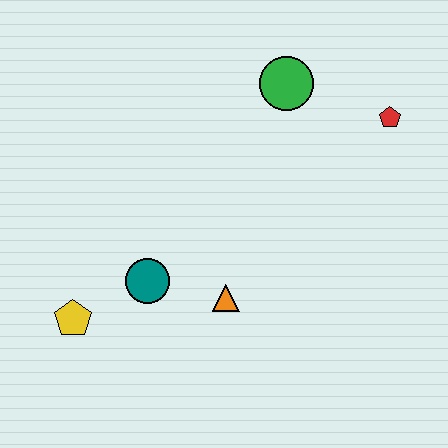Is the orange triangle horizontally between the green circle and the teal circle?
Yes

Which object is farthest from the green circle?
The yellow pentagon is farthest from the green circle.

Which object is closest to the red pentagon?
The green circle is closest to the red pentagon.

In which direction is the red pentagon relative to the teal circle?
The red pentagon is to the right of the teal circle.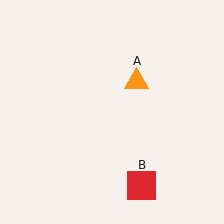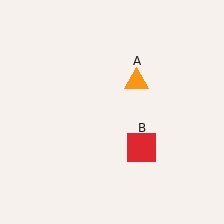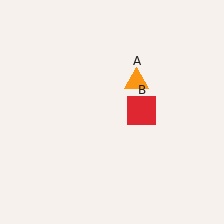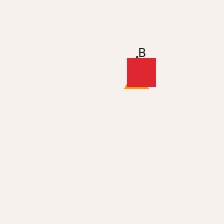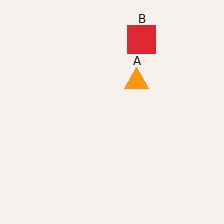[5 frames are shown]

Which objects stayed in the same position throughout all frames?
Orange triangle (object A) remained stationary.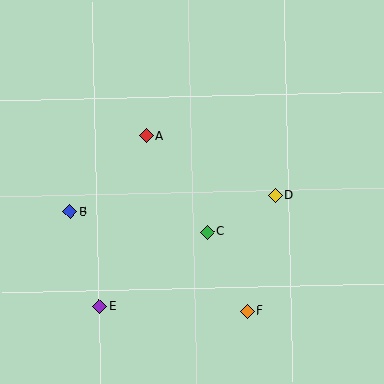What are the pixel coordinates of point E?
Point E is at (100, 306).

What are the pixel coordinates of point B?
Point B is at (70, 211).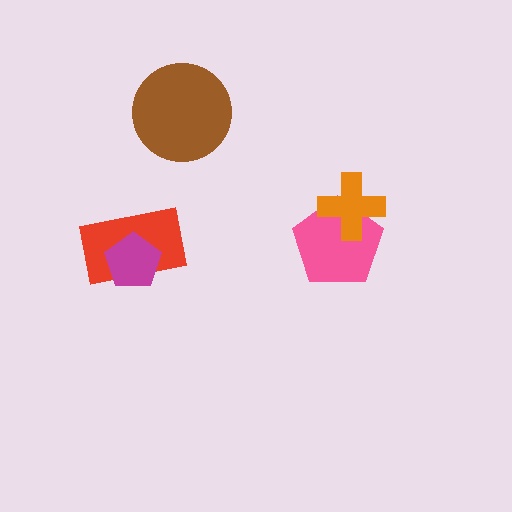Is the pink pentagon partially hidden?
Yes, it is partially covered by another shape.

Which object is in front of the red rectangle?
The magenta pentagon is in front of the red rectangle.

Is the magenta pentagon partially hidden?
No, no other shape covers it.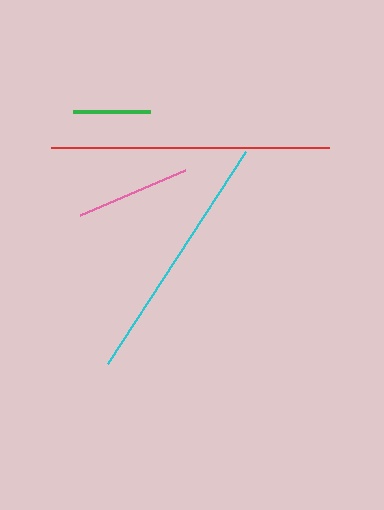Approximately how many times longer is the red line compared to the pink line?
The red line is approximately 2.4 times the length of the pink line.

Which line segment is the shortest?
The green line is the shortest at approximately 77 pixels.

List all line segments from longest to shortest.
From longest to shortest: red, cyan, pink, green.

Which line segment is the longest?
The red line is the longest at approximately 278 pixels.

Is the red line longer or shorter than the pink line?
The red line is longer than the pink line.